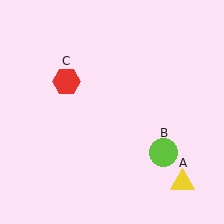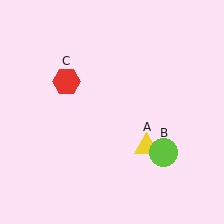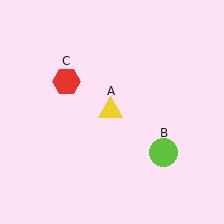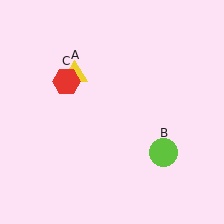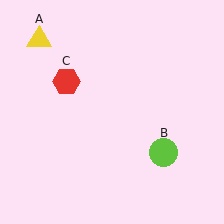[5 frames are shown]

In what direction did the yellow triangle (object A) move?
The yellow triangle (object A) moved up and to the left.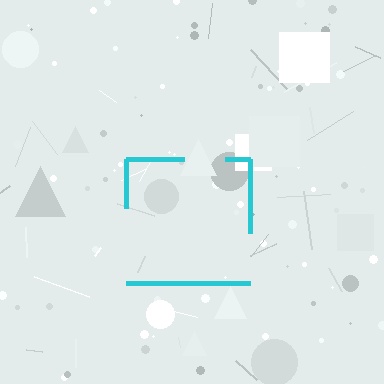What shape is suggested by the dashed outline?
The dashed outline suggests a square.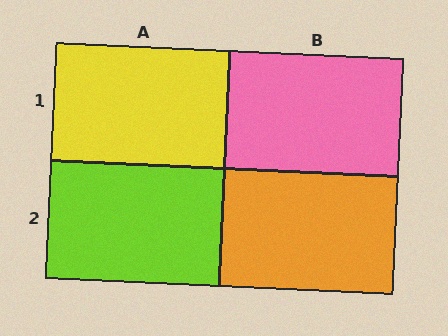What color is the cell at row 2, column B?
Orange.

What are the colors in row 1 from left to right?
Yellow, pink.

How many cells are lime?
1 cell is lime.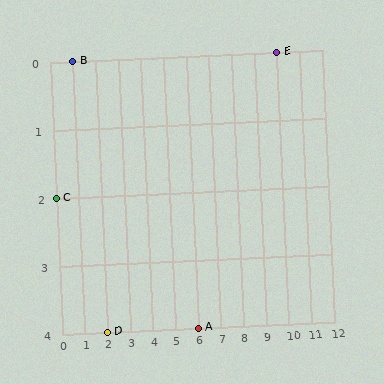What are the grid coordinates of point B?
Point B is at grid coordinates (1, 0).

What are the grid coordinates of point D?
Point D is at grid coordinates (2, 4).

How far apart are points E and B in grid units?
Points E and B are 9 columns apart.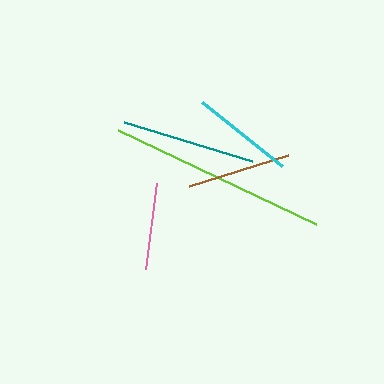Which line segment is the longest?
The lime line is the longest at approximately 219 pixels.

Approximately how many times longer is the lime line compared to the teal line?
The lime line is approximately 1.6 times the length of the teal line.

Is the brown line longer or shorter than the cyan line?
The brown line is longer than the cyan line.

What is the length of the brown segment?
The brown segment is approximately 104 pixels long.